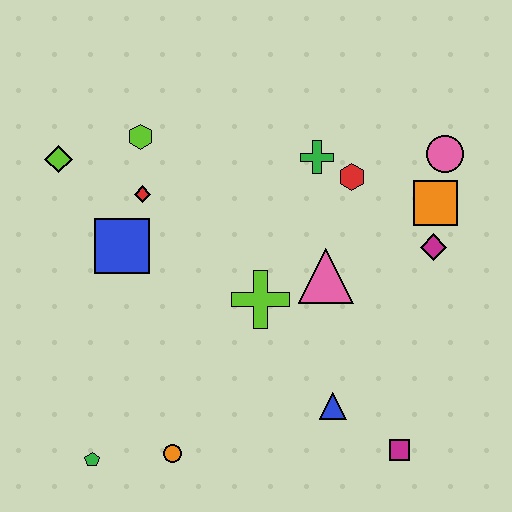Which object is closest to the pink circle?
The orange square is closest to the pink circle.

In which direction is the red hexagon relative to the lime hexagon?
The red hexagon is to the right of the lime hexagon.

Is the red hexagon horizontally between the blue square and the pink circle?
Yes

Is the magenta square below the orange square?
Yes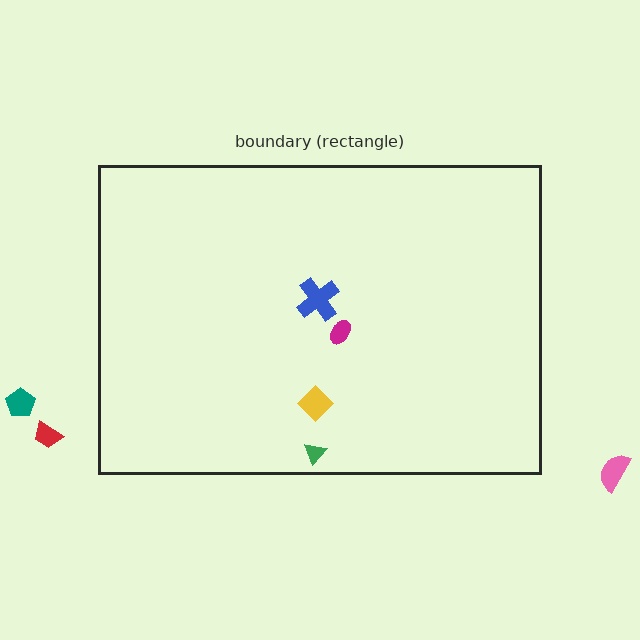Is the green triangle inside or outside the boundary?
Inside.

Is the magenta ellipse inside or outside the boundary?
Inside.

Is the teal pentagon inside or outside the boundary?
Outside.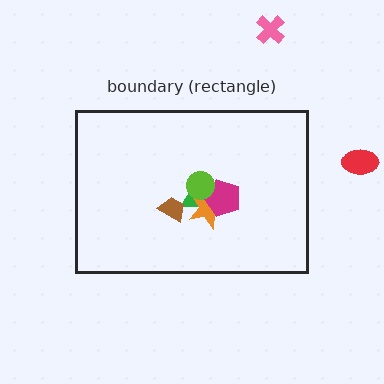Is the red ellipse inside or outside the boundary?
Outside.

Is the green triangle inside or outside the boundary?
Inside.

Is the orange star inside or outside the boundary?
Inside.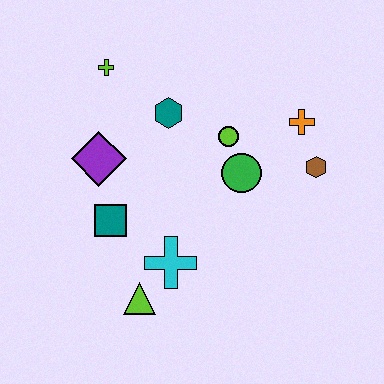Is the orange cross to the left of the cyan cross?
No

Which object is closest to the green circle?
The lime circle is closest to the green circle.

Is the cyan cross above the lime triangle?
Yes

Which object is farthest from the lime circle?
The lime triangle is farthest from the lime circle.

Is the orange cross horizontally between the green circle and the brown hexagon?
Yes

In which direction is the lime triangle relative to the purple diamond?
The lime triangle is below the purple diamond.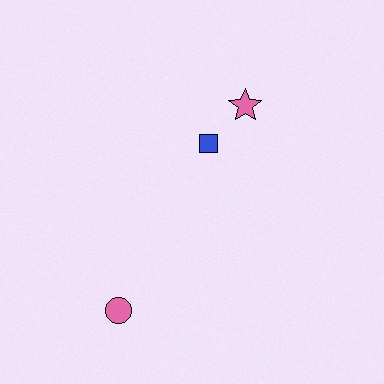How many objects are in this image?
There are 3 objects.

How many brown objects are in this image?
There are no brown objects.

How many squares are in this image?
There is 1 square.